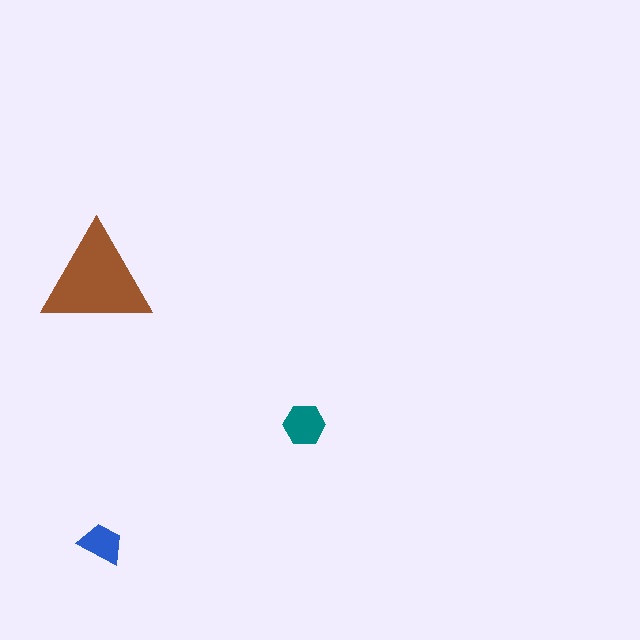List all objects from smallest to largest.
The blue trapezoid, the teal hexagon, the brown triangle.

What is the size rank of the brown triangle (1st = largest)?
1st.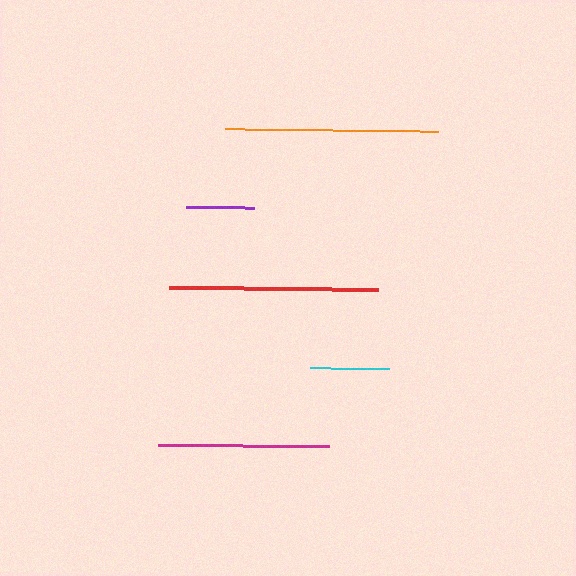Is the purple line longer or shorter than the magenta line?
The magenta line is longer than the purple line.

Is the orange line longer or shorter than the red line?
The orange line is longer than the red line.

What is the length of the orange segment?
The orange segment is approximately 213 pixels long.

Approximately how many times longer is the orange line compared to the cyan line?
The orange line is approximately 2.7 times the length of the cyan line.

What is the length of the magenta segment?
The magenta segment is approximately 171 pixels long.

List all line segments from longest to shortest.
From longest to shortest: orange, red, magenta, cyan, purple.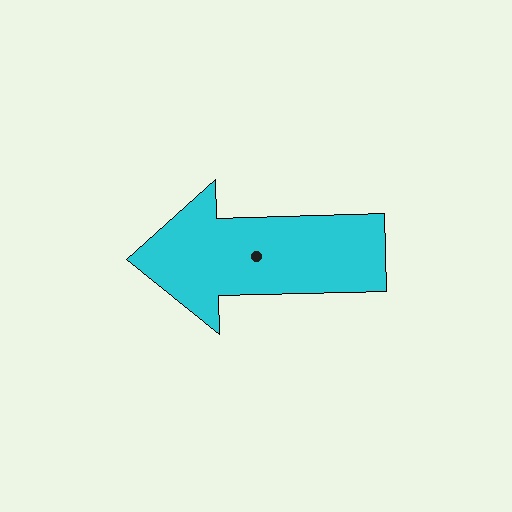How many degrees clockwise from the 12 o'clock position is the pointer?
Approximately 269 degrees.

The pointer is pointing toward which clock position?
Roughly 9 o'clock.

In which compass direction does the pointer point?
West.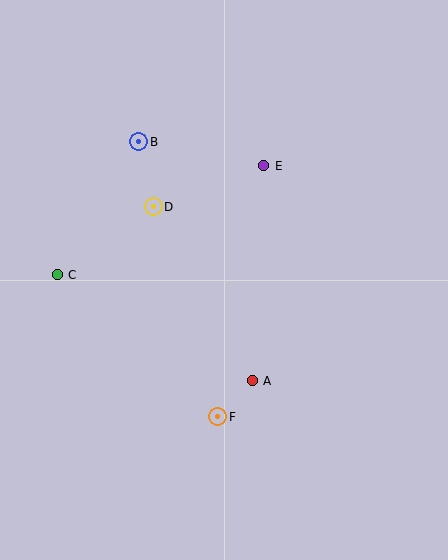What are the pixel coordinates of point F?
Point F is at (218, 417).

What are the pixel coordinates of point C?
Point C is at (57, 275).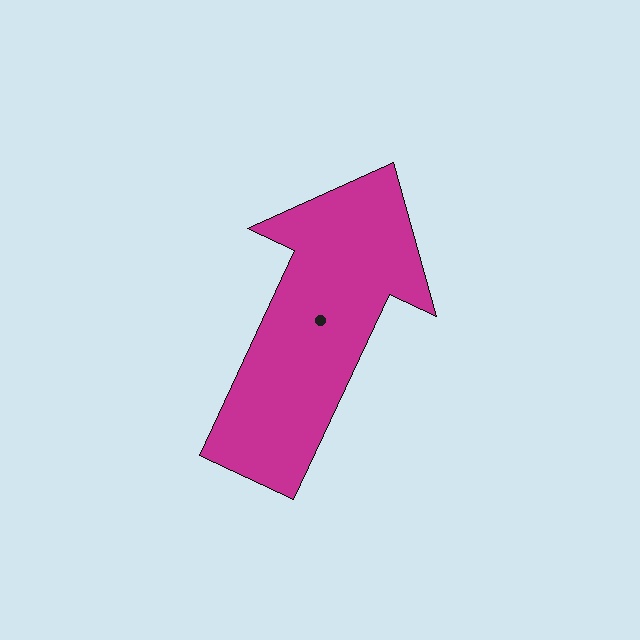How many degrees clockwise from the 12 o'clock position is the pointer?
Approximately 25 degrees.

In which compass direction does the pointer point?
Northeast.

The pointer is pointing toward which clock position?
Roughly 1 o'clock.